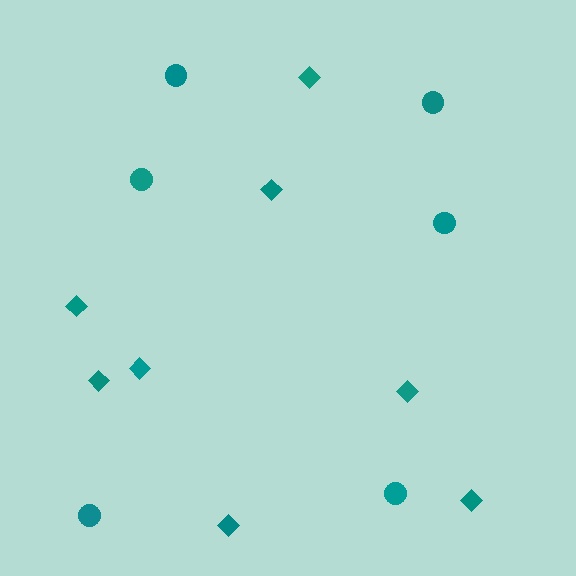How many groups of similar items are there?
There are 2 groups: one group of diamonds (8) and one group of circles (6).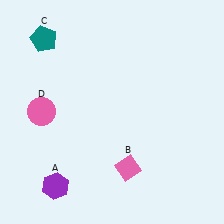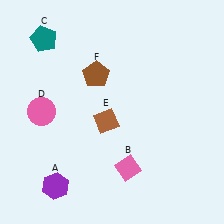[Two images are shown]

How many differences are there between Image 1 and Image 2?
There are 2 differences between the two images.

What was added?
A brown diamond (E), a brown pentagon (F) were added in Image 2.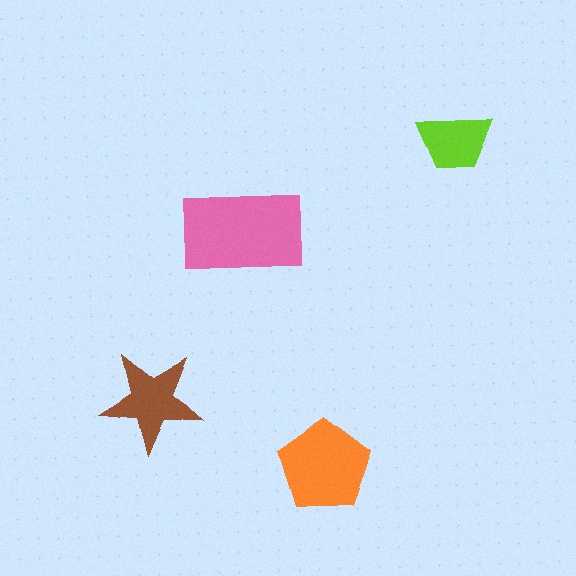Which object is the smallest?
The lime trapezoid.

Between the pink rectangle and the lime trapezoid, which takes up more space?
The pink rectangle.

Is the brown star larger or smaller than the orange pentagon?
Smaller.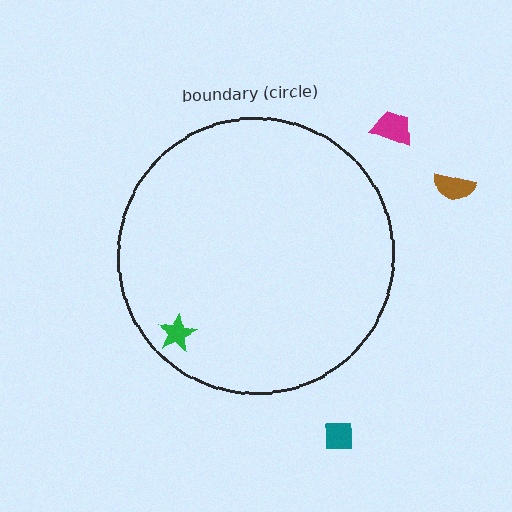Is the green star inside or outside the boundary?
Inside.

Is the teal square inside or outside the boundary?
Outside.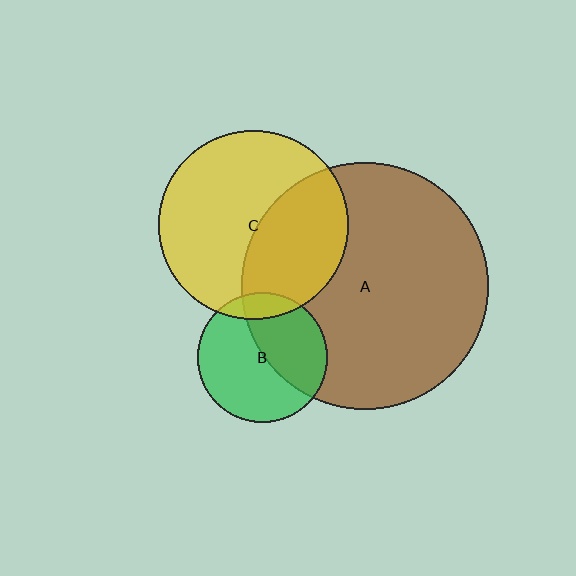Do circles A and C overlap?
Yes.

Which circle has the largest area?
Circle A (brown).